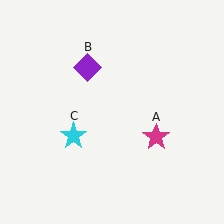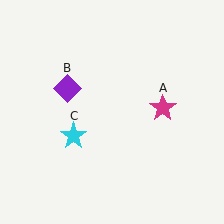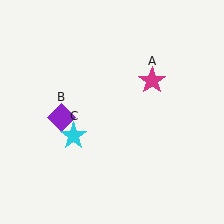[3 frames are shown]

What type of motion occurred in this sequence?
The magenta star (object A), purple diamond (object B) rotated counterclockwise around the center of the scene.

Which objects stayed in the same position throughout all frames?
Cyan star (object C) remained stationary.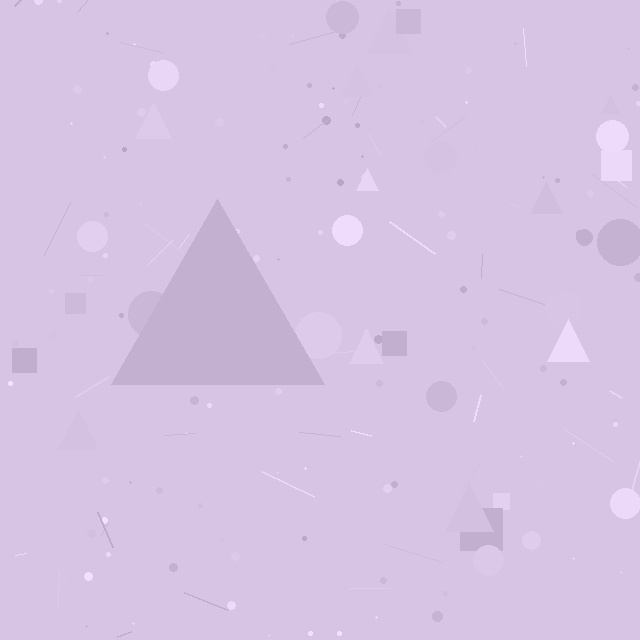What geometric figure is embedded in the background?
A triangle is embedded in the background.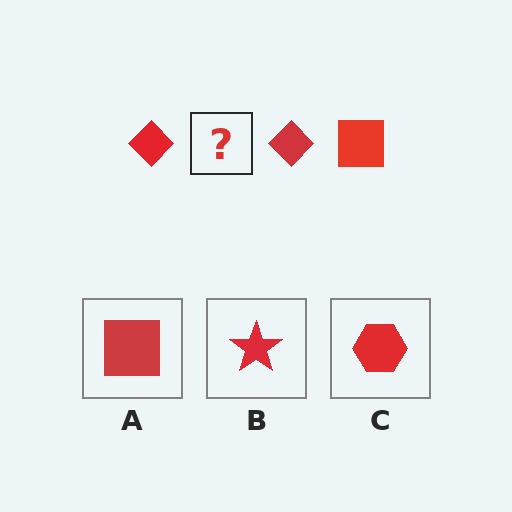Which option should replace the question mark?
Option A.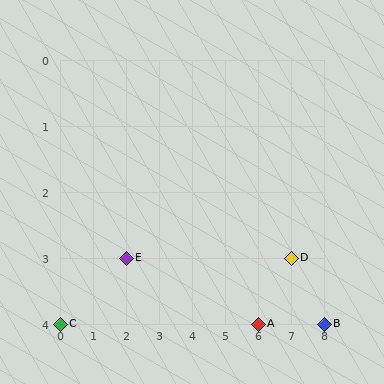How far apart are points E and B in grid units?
Points E and B are 6 columns and 1 row apart (about 6.1 grid units diagonally).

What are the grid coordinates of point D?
Point D is at grid coordinates (7, 3).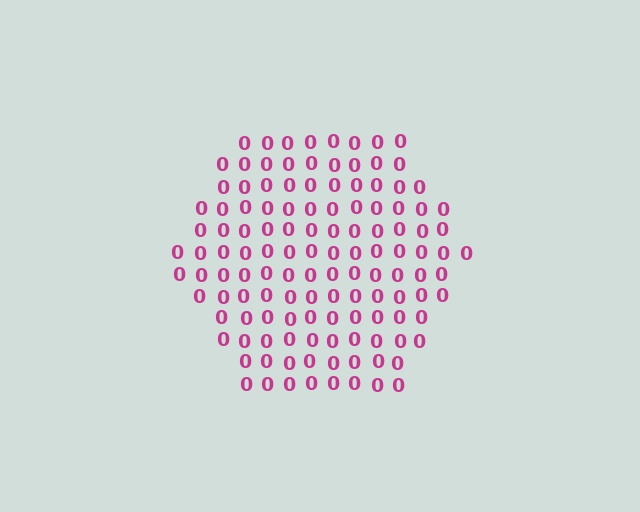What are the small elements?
The small elements are digit 0's.